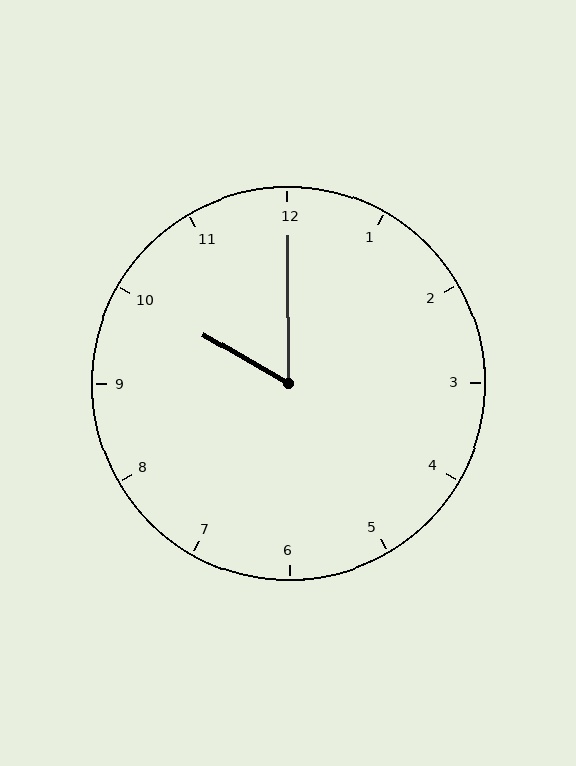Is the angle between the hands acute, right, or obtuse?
It is acute.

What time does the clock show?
10:00.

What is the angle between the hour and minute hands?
Approximately 60 degrees.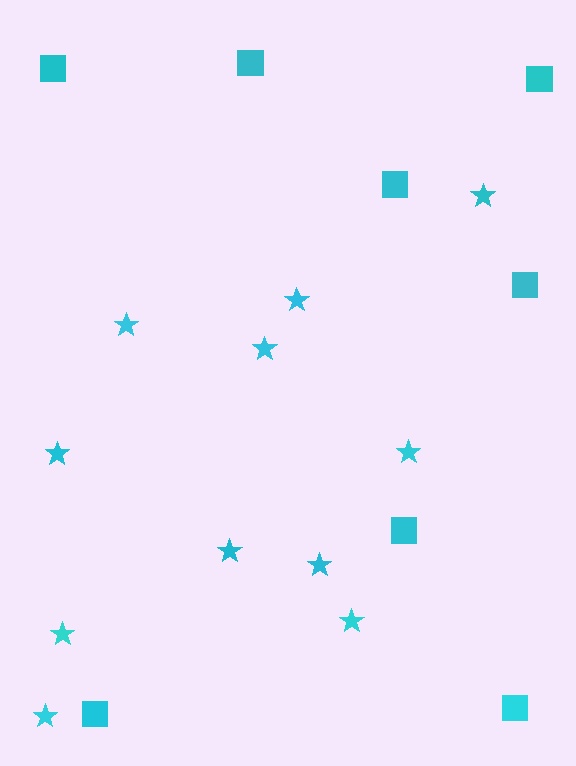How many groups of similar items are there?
There are 2 groups: one group of squares (8) and one group of stars (11).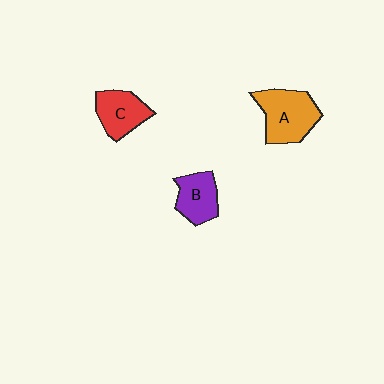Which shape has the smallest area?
Shape B (purple).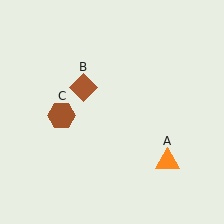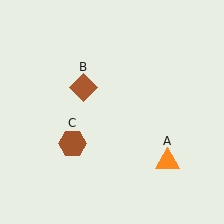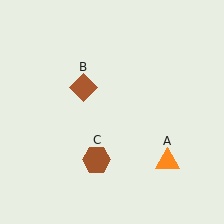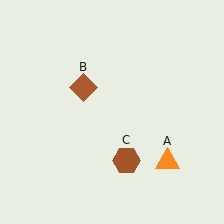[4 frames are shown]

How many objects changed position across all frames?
1 object changed position: brown hexagon (object C).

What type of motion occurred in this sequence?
The brown hexagon (object C) rotated counterclockwise around the center of the scene.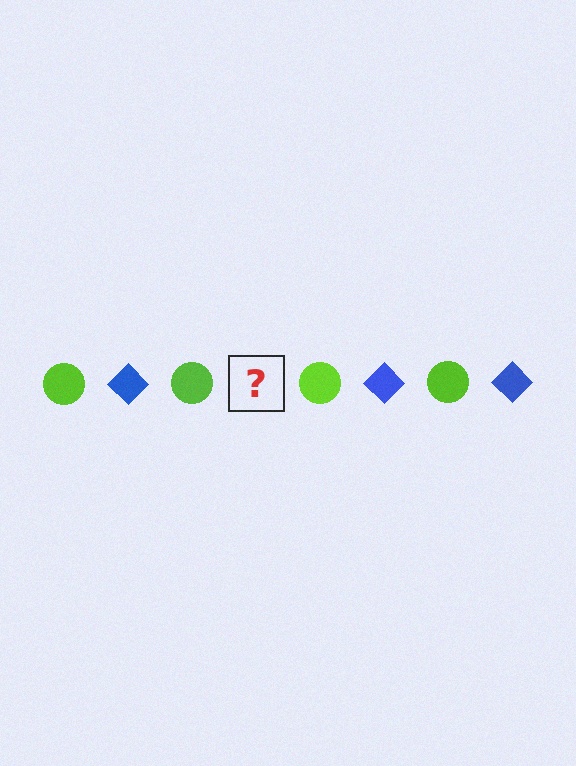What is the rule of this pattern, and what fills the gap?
The rule is that the pattern alternates between lime circle and blue diamond. The gap should be filled with a blue diamond.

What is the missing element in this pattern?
The missing element is a blue diamond.